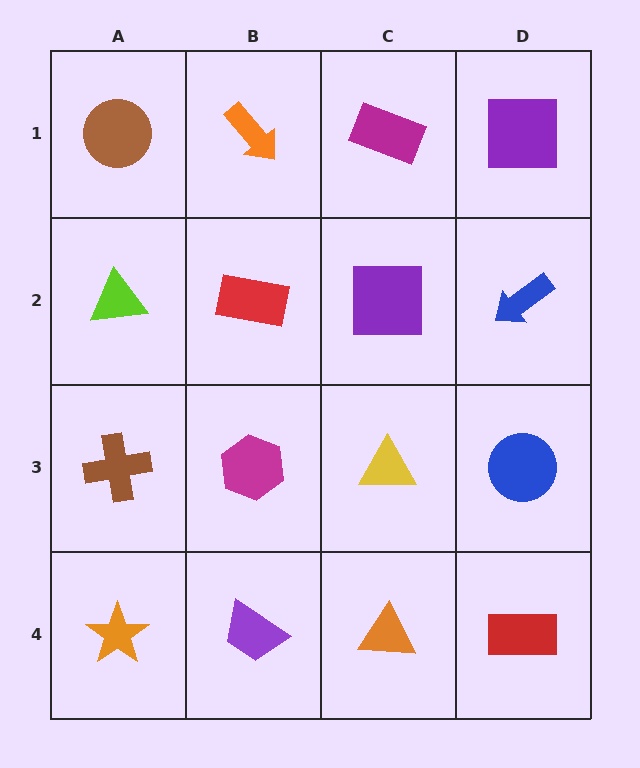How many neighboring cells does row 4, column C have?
3.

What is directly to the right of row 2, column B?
A purple square.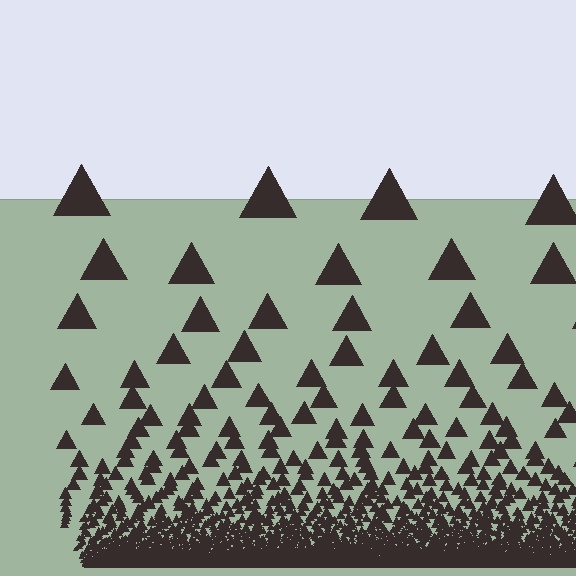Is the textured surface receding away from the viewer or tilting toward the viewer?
The surface appears to tilt toward the viewer. Texture elements get larger and sparser toward the top.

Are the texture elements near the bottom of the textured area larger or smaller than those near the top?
Smaller. The gradient is inverted — elements near the bottom are smaller and denser.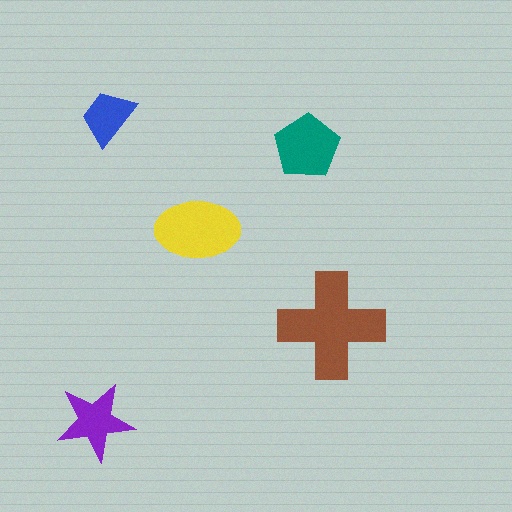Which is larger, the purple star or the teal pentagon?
The teal pentagon.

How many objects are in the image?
There are 5 objects in the image.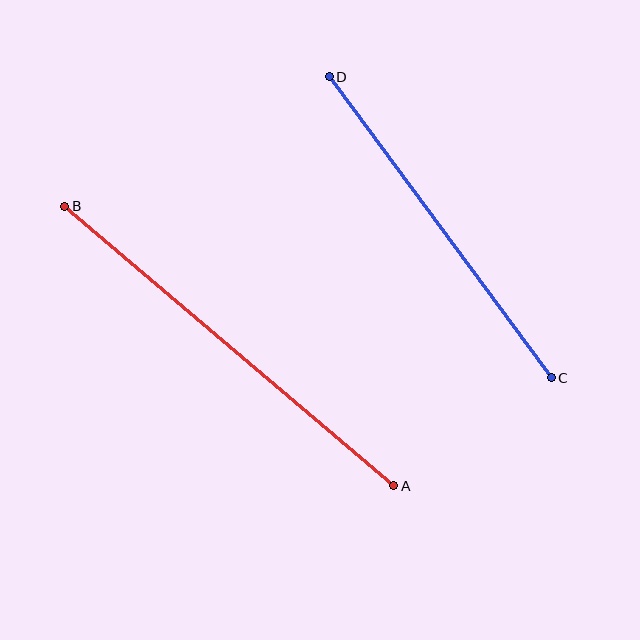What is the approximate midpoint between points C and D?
The midpoint is at approximately (440, 227) pixels.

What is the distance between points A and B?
The distance is approximately 431 pixels.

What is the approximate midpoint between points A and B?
The midpoint is at approximately (229, 346) pixels.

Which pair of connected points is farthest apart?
Points A and B are farthest apart.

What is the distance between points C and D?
The distance is approximately 374 pixels.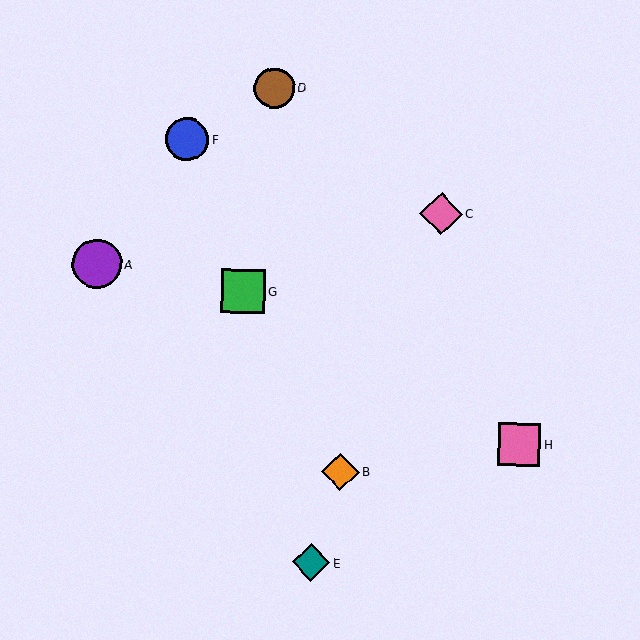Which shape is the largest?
The purple circle (labeled A) is the largest.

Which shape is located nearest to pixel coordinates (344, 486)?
The orange diamond (labeled B) at (340, 472) is nearest to that location.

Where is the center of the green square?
The center of the green square is at (243, 291).